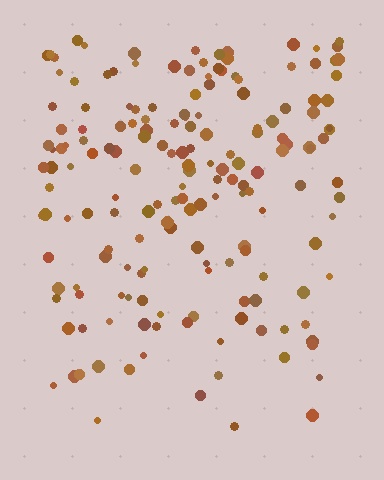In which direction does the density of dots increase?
From bottom to top, with the top side densest.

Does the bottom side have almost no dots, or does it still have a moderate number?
Still a moderate number, just noticeably fewer than the top.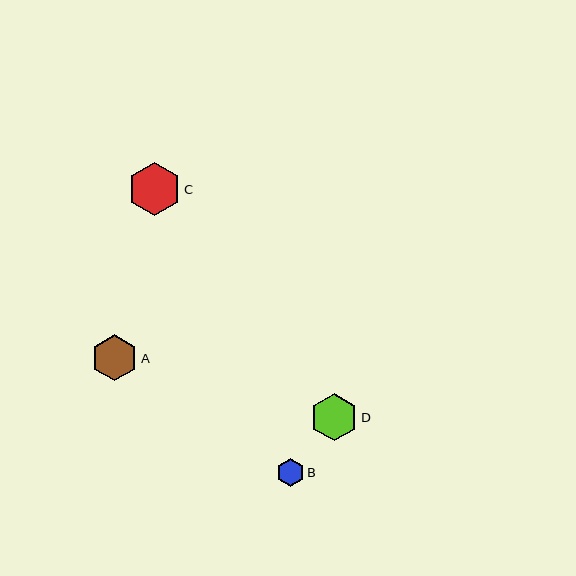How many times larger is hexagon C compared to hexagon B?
Hexagon C is approximately 1.9 times the size of hexagon B.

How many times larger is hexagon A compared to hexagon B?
Hexagon A is approximately 1.7 times the size of hexagon B.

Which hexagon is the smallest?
Hexagon B is the smallest with a size of approximately 28 pixels.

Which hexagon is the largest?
Hexagon C is the largest with a size of approximately 53 pixels.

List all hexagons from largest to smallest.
From largest to smallest: C, D, A, B.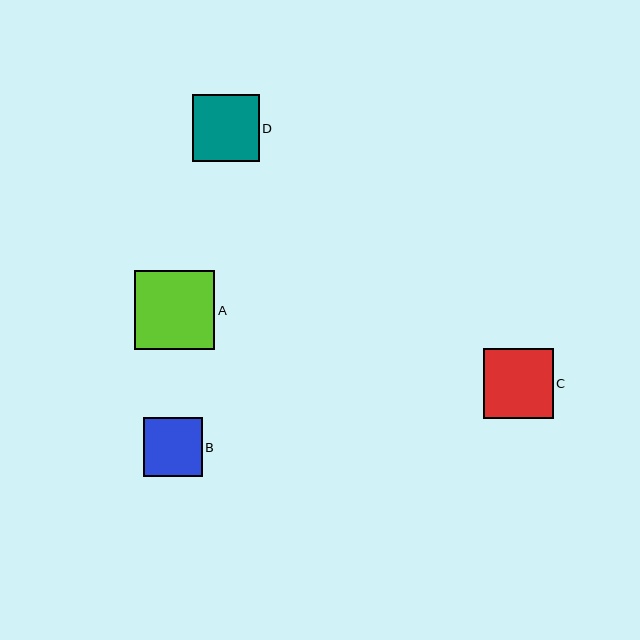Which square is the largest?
Square A is the largest with a size of approximately 80 pixels.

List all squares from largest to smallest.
From largest to smallest: A, C, D, B.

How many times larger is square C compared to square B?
Square C is approximately 1.2 times the size of square B.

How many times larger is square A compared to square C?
Square A is approximately 1.1 times the size of square C.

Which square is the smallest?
Square B is the smallest with a size of approximately 58 pixels.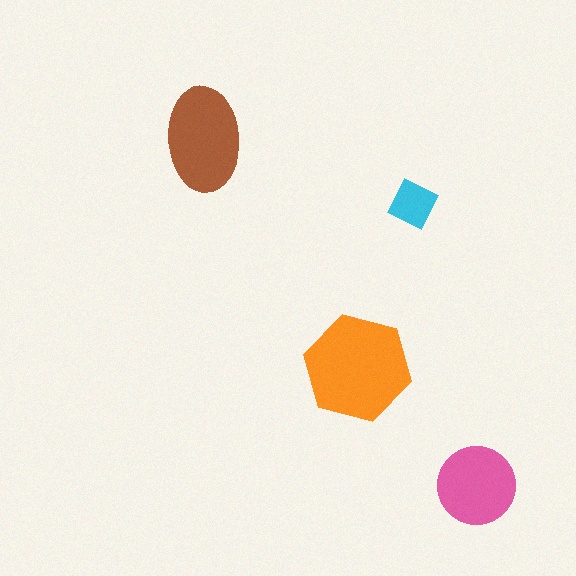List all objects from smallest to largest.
The cyan diamond, the pink circle, the brown ellipse, the orange hexagon.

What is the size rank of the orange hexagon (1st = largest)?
1st.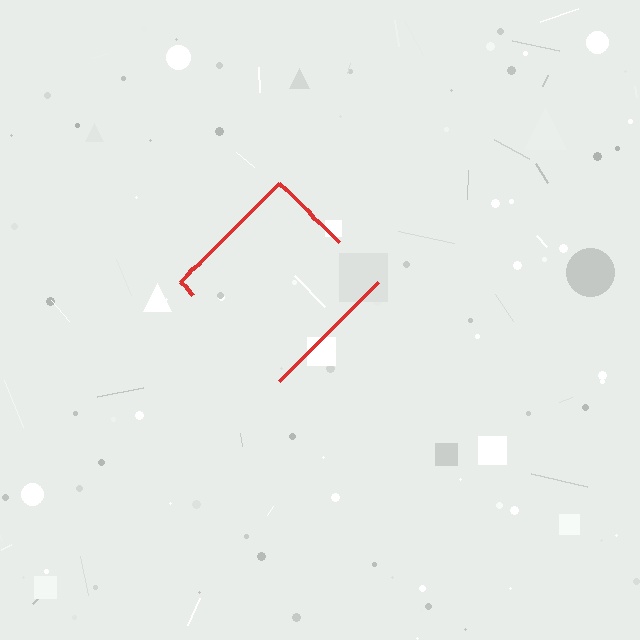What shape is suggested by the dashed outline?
The dashed outline suggests a diamond.